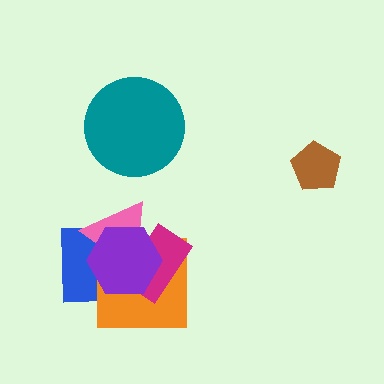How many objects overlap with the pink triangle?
4 objects overlap with the pink triangle.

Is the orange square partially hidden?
Yes, it is partially covered by another shape.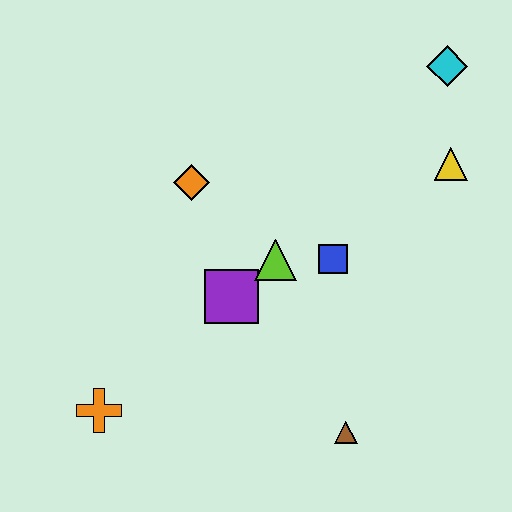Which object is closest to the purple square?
The lime triangle is closest to the purple square.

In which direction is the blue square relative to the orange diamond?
The blue square is to the right of the orange diamond.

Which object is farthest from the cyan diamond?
The orange cross is farthest from the cyan diamond.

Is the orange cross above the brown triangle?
Yes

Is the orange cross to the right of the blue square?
No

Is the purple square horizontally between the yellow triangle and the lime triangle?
No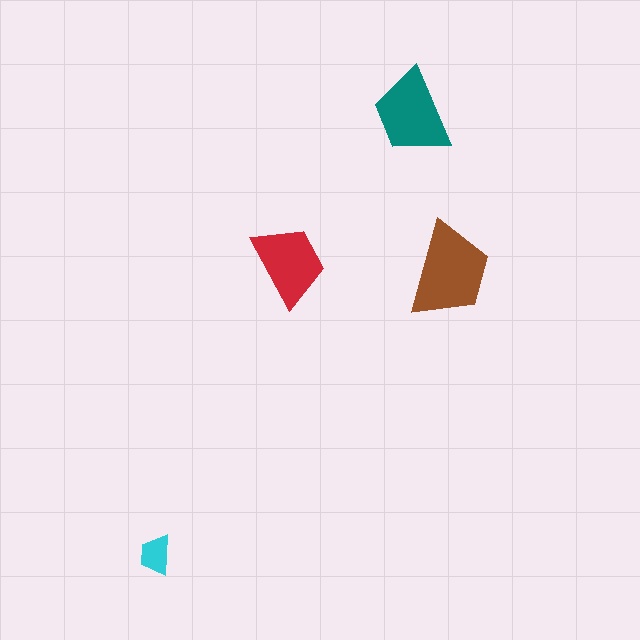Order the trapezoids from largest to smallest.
the brown one, the teal one, the red one, the cyan one.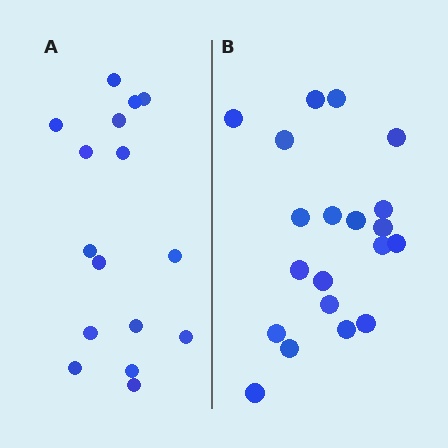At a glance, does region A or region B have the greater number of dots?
Region B (the right region) has more dots.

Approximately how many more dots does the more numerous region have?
Region B has about 4 more dots than region A.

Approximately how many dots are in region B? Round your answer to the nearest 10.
About 20 dots.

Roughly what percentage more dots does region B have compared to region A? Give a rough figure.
About 25% more.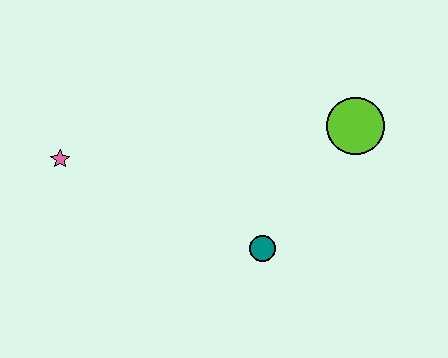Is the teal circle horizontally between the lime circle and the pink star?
Yes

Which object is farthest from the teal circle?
The pink star is farthest from the teal circle.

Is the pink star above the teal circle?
Yes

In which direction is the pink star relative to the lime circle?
The pink star is to the left of the lime circle.